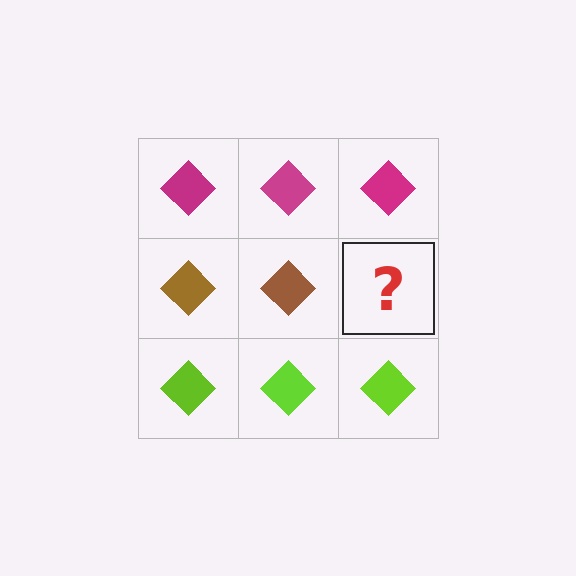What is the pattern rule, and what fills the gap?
The rule is that each row has a consistent color. The gap should be filled with a brown diamond.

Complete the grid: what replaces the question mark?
The question mark should be replaced with a brown diamond.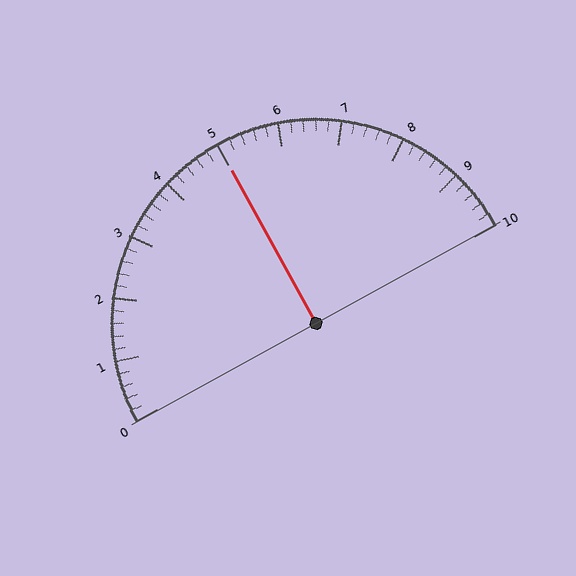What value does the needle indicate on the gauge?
The needle indicates approximately 5.0.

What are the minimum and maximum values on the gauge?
The gauge ranges from 0 to 10.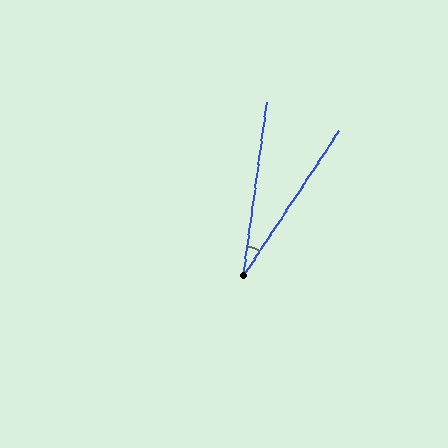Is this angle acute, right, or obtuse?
It is acute.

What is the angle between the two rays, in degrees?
Approximately 26 degrees.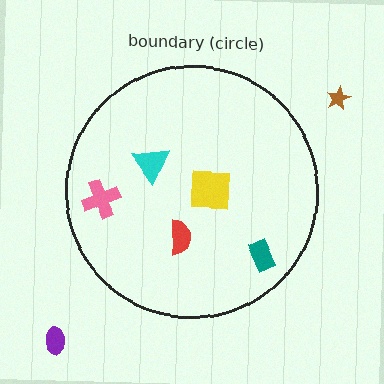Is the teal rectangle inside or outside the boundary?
Inside.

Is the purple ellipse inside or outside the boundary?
Outside.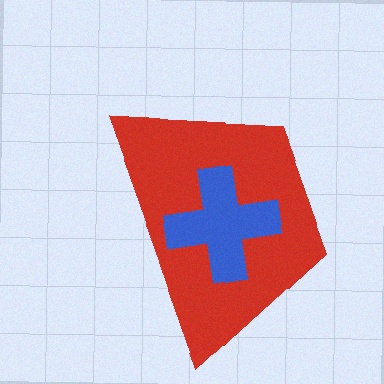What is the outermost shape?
The red trapezoid.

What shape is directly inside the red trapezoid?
The blue cross.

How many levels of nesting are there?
2.